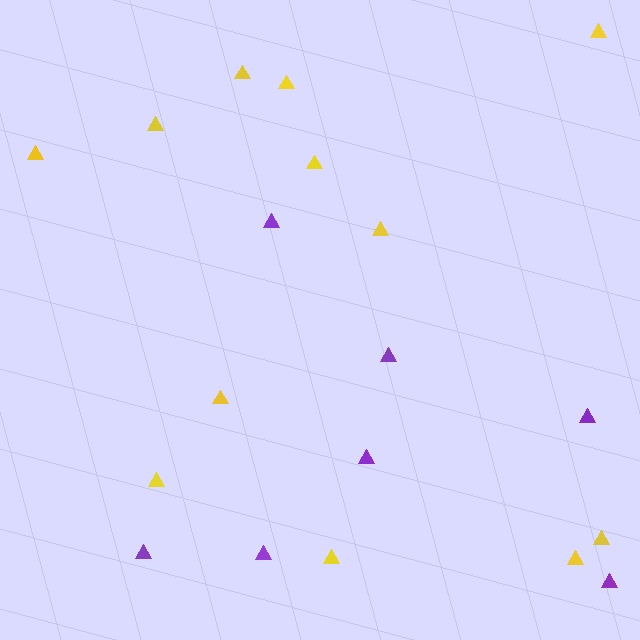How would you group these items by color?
There are 2 groups: one group of yellow triangles (12) and one group of purple triangles (7).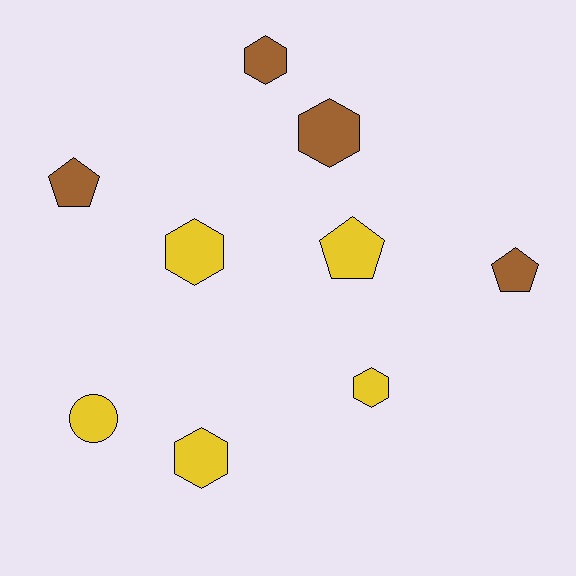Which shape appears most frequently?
Hexagon, with 5 objects.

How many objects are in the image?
There are 9 objects.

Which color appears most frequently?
Yellow, with 5 objects.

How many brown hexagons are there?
There are 2 brown hexagons.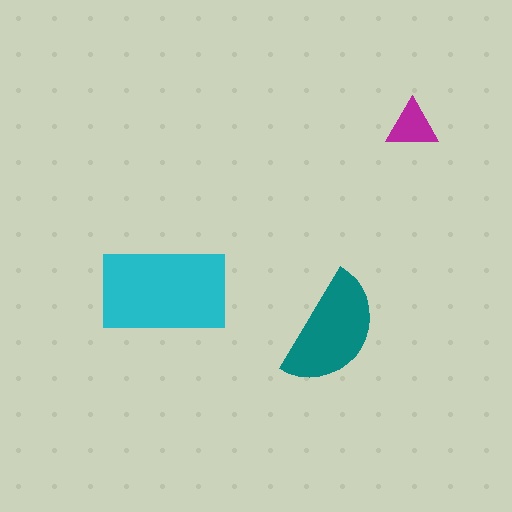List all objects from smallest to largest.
The magenta triangle, the teal semicircle, the cyan rectangle.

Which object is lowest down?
The teal semicircle is bottommost.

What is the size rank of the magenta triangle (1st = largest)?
3rd.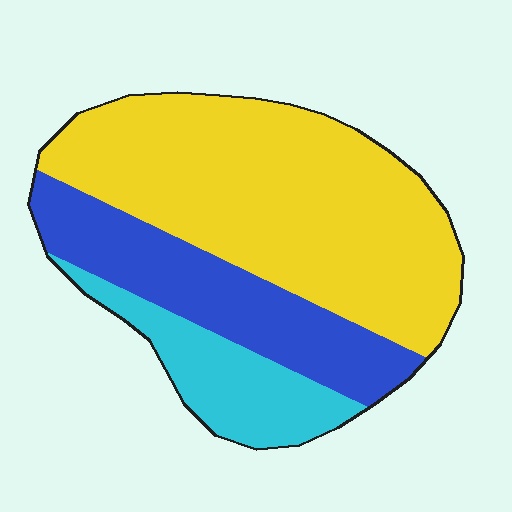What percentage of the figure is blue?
Blue takes up between a sixth and a third of the figure.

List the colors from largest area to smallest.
From largest to smallest: yellow, blue, cyan.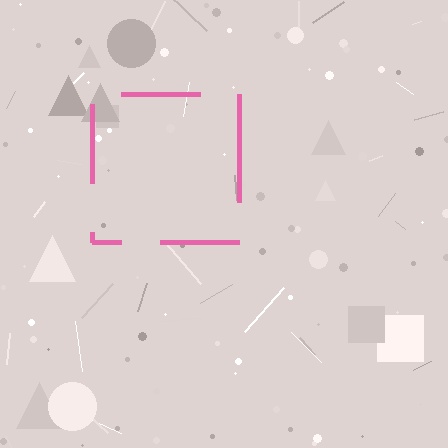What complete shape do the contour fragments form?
The contour fragments form a square.